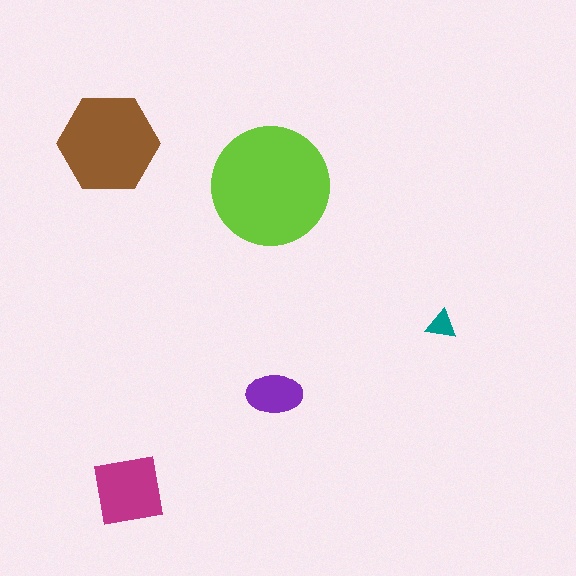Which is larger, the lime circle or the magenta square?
The lime circle.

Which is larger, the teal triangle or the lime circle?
The lime circle.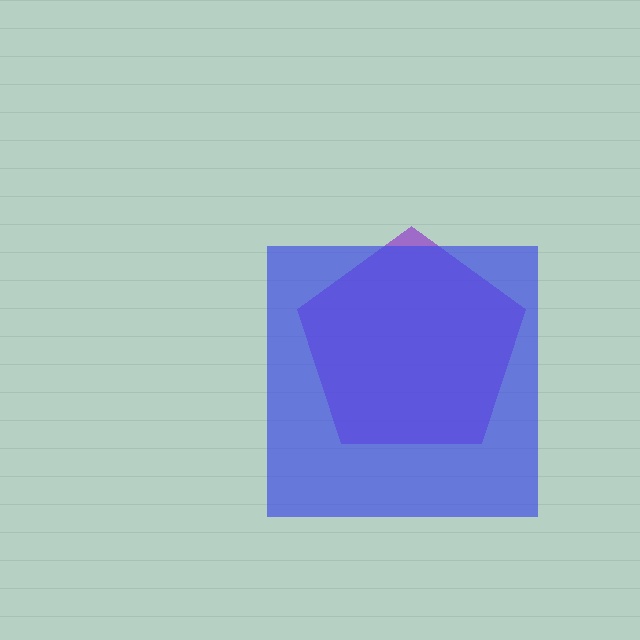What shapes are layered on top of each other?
The layered shapes are: a purple pentagon, a blue square.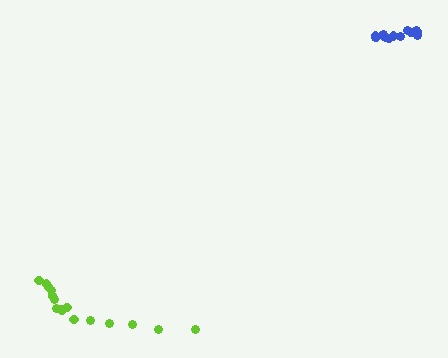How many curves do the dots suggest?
There are 2 distinct paths.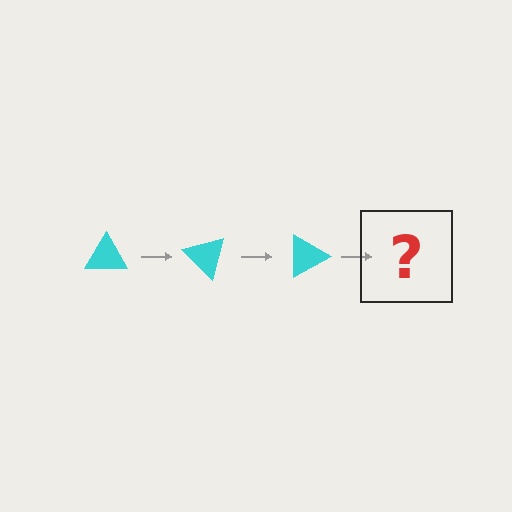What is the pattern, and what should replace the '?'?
The pattern is that the triangle rotates 45 degrees each step. The '?' should be a cyan triangle rotated 135 degrees.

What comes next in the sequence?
The next element should be a cyan triangle rotated 135 degrees.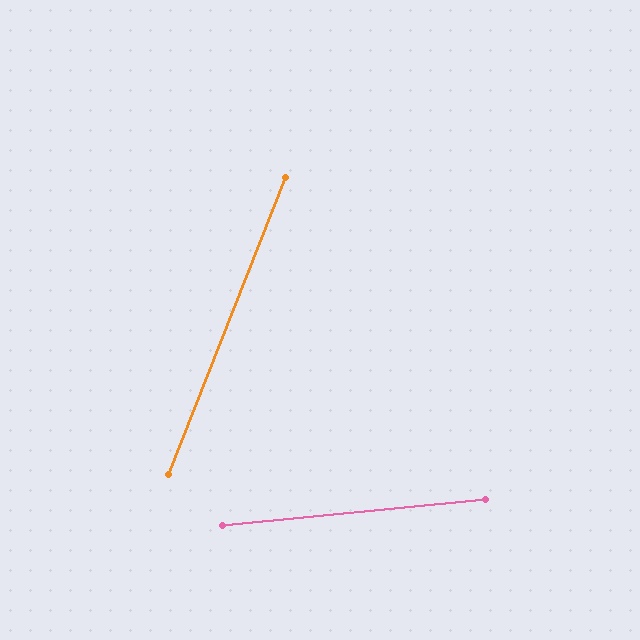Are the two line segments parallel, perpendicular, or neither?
Neither parallel nor perpendicular — they differ by about 63°.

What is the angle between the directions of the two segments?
Approximately 63 degrees.